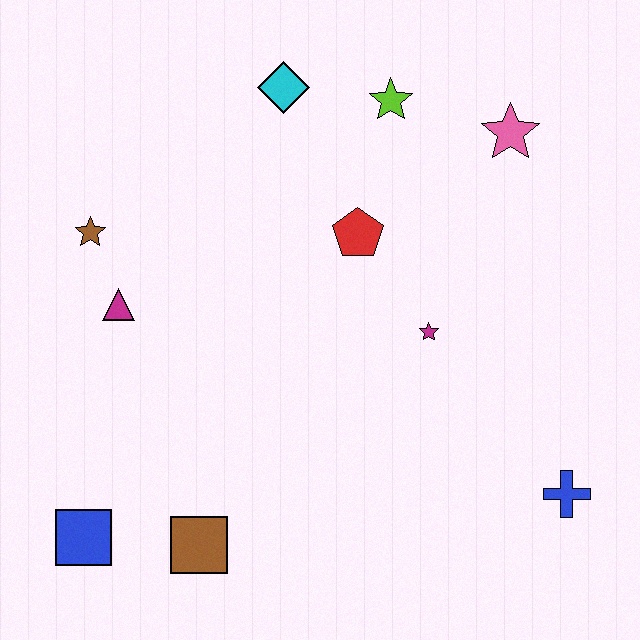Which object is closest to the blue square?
The brown square is closest to the blue square.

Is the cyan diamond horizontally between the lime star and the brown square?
Yes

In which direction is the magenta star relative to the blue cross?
The magenta star is above the blue cross.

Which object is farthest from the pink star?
The blue square is farthest from the pink star.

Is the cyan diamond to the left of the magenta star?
Yes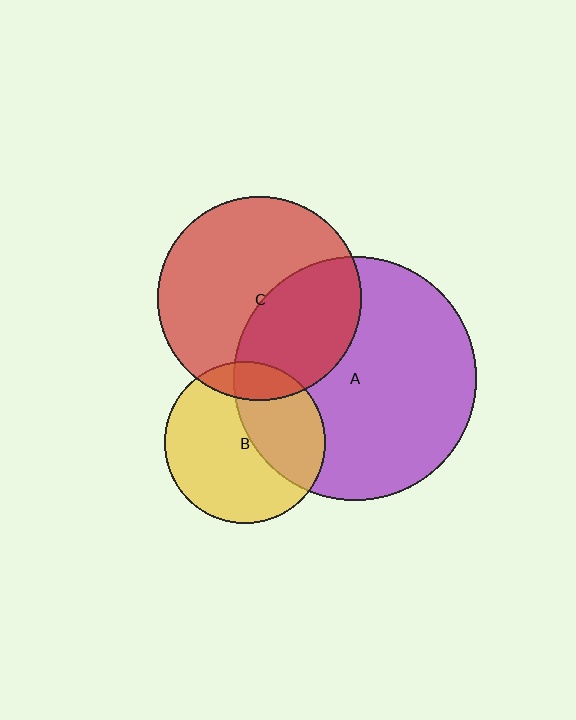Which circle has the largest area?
Circle A (purple).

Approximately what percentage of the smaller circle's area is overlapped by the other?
Approximately 40%.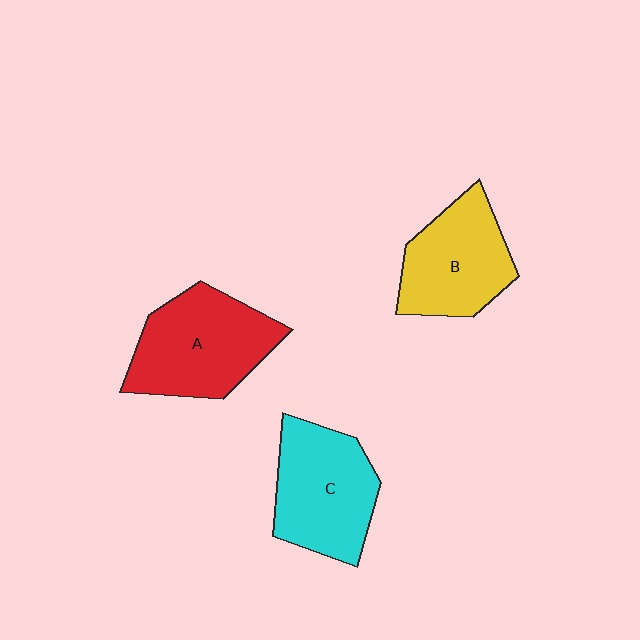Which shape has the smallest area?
Shape B (yellow).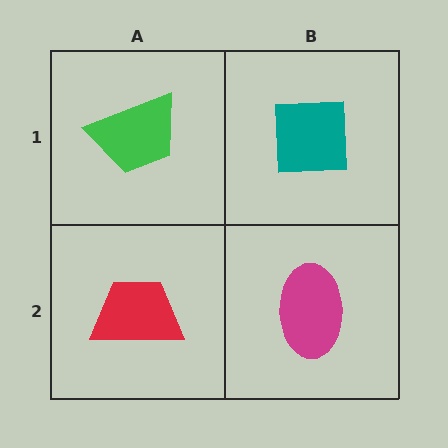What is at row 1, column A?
A green trapezoid.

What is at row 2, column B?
A magenta ellipse.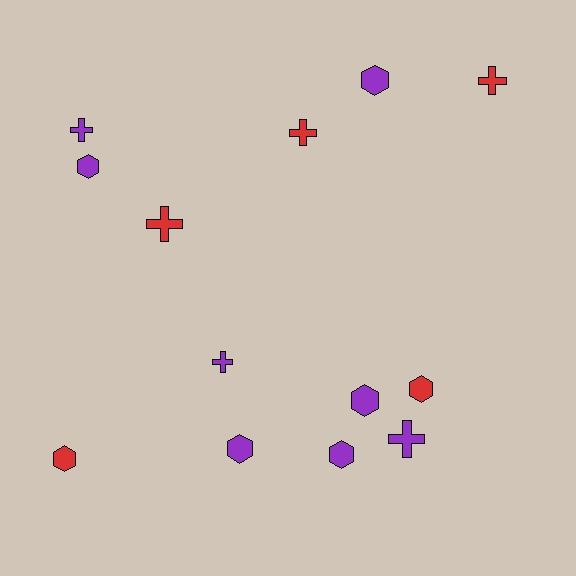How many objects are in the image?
There are 13 objects.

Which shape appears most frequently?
Hexagon, with 7 objects.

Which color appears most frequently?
Purple, with 8 objects.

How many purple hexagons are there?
There are 5 purple hexagons.